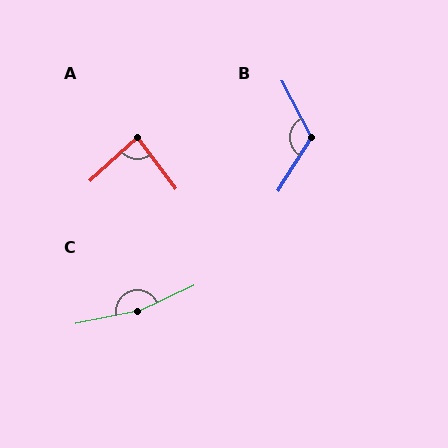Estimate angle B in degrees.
Approximately 120 degrees.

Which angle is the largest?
C, at approximately 166 degrees.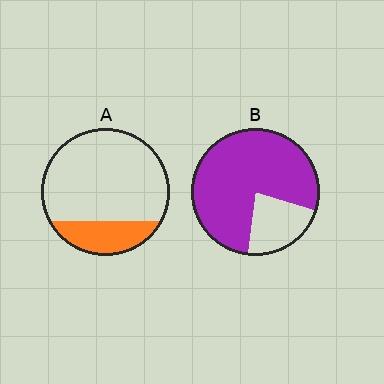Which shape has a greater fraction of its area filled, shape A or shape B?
Shape B.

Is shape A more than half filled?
No.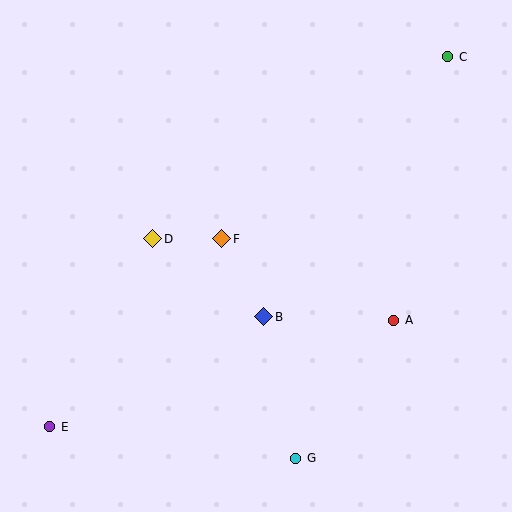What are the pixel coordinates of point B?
Point B is at (264, 317).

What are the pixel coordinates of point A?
Point A is at (394, 320).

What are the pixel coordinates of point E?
Point E is at (50, 427).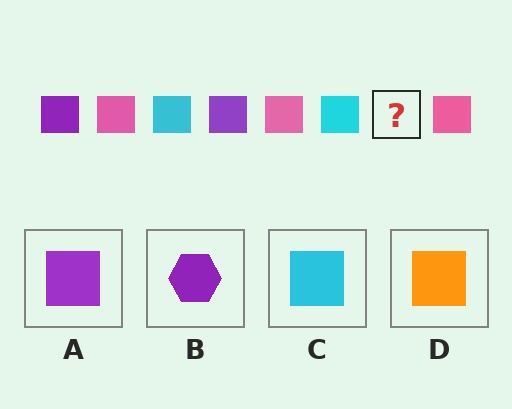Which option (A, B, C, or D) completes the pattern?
A.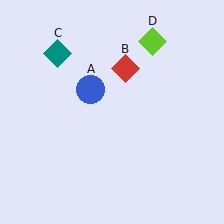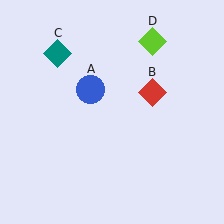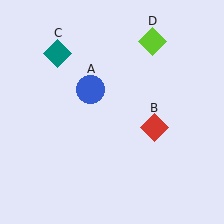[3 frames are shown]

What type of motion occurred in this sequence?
The red diamond (object B) rotated clockwise around the center of the scene.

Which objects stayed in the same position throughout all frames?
Blue circle (object A) and teal diamond (object C) and lime diamond (object D) remained stationary.